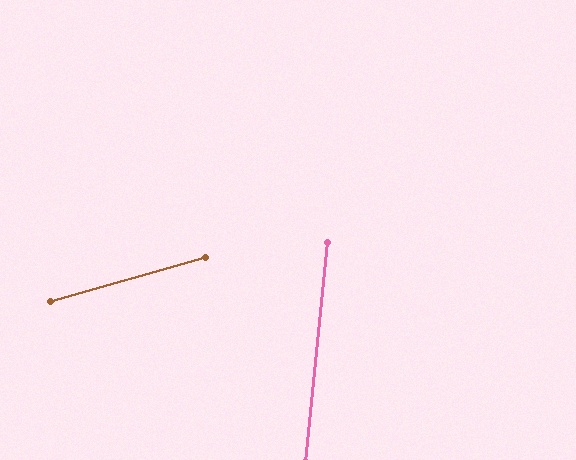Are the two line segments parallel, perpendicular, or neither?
Neither parallel nor perpendicular — they differ by about 68°.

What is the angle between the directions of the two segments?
Approximately 68 degrees.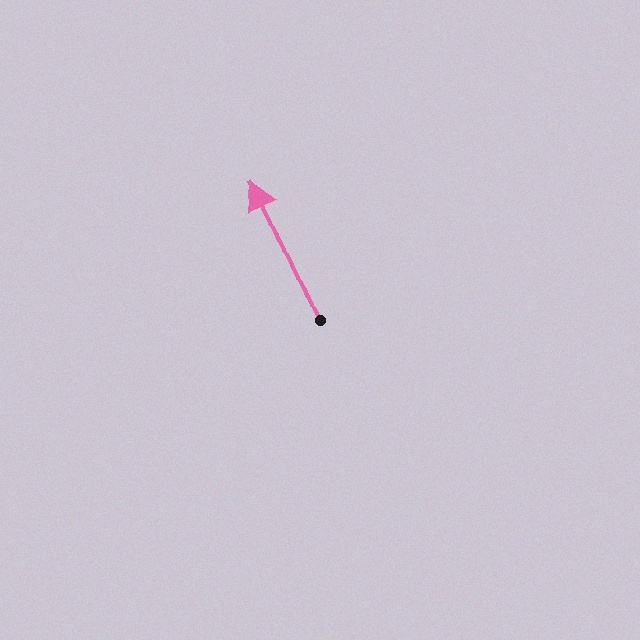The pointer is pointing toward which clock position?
Roughly 11 o'clock.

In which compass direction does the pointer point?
Northwest.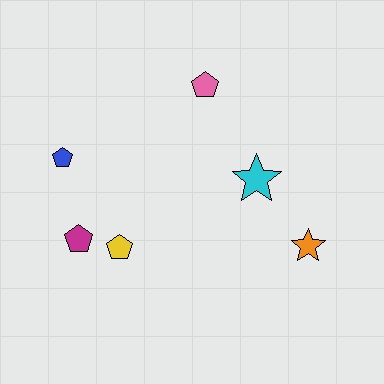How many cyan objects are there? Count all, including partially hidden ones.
There is 1 cyan object.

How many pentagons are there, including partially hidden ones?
There are 4 pentagons.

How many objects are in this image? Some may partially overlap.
There are 6 objects.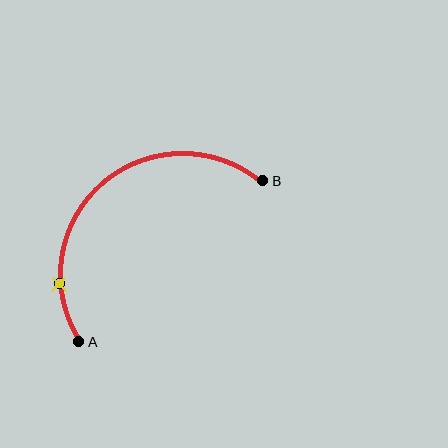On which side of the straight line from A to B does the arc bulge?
The arc bulges above and to the left of the straight line connecting A and B.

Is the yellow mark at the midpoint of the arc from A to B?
No. The yellow mark lies on the arc but is closer to endpoint A. The arc midpoint would be at the point on the curve equidistant along the arc from both A and B.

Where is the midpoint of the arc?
The arc midpoint is the point on the curve farthest from the straight line joining A and B. It sits above and to the left of that line.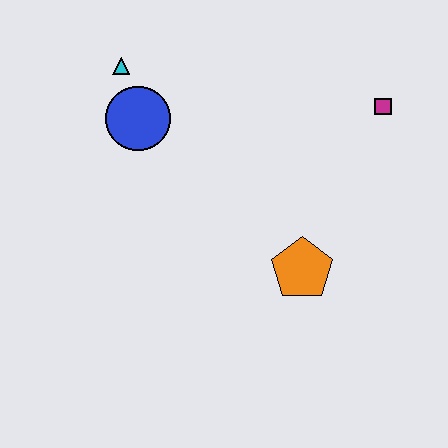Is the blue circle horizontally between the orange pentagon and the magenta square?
No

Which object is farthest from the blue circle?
The magenta square is farthest from the blue circle.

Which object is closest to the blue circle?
The cyan triangle is closest to the blue circle.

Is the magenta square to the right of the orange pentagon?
Yes